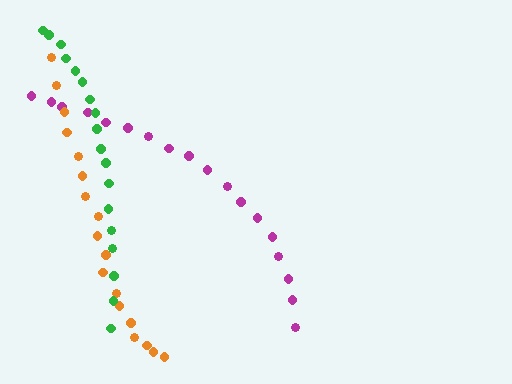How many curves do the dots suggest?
There are 3 distinct paths.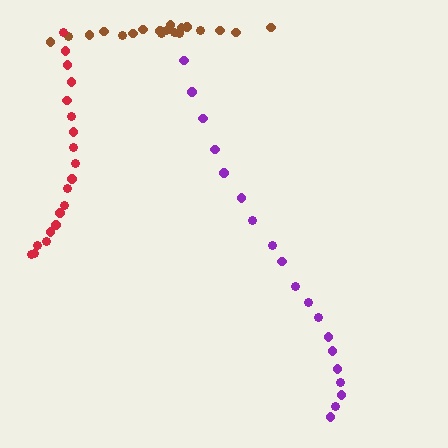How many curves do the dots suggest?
There are 3 distinct paths.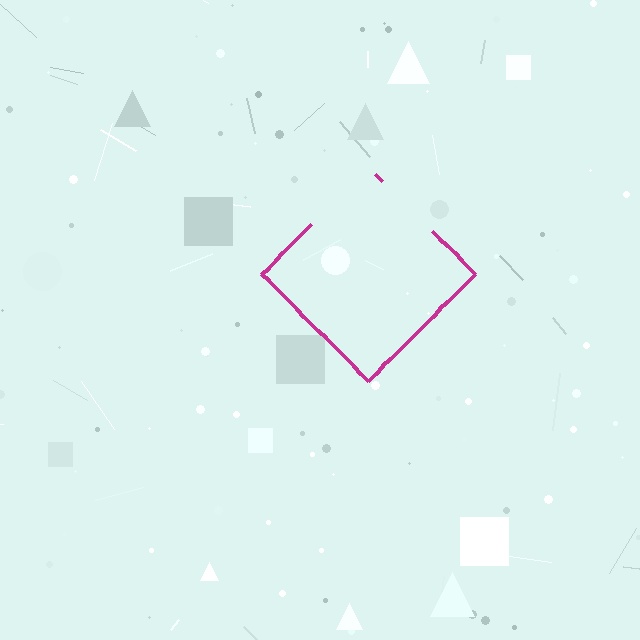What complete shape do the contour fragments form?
The contour fragments form a diamond.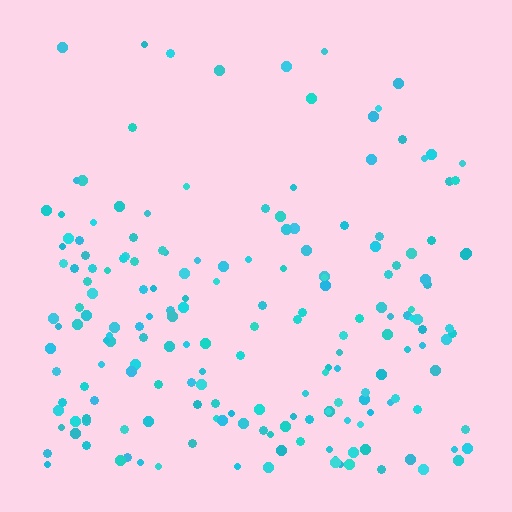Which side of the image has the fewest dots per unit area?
The top.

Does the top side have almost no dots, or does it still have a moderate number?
Still a moderate number, just noticeably fewer than the bottom.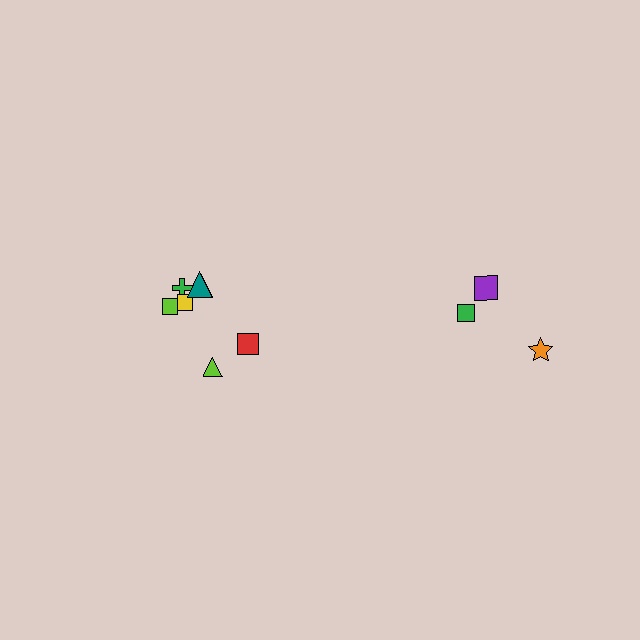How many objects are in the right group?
There are 3 objects.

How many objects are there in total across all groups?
There are 10 objects.